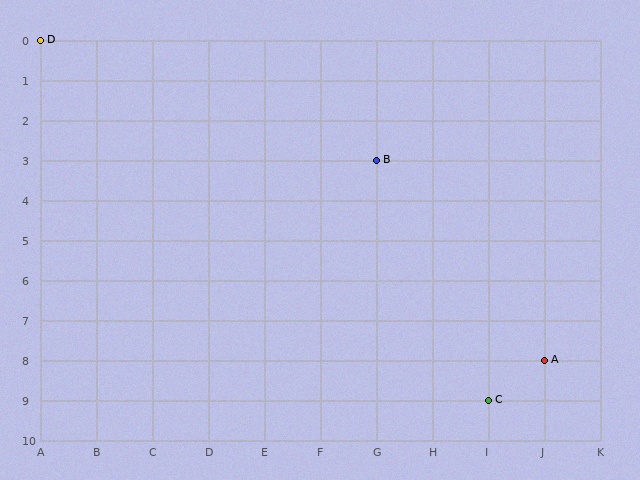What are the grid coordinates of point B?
Point B is at grid coordinates (G, 3).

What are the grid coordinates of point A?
Point A is at grid coordinates (J, 8).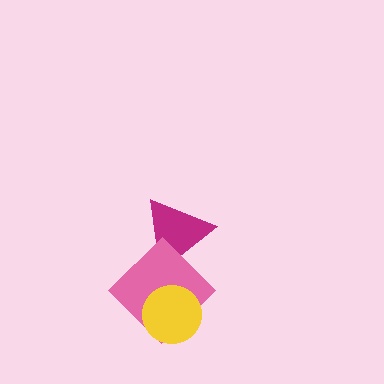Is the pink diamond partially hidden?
Yes, it is partially covered by another shape.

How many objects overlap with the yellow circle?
1 object overlaps with the yellow circle.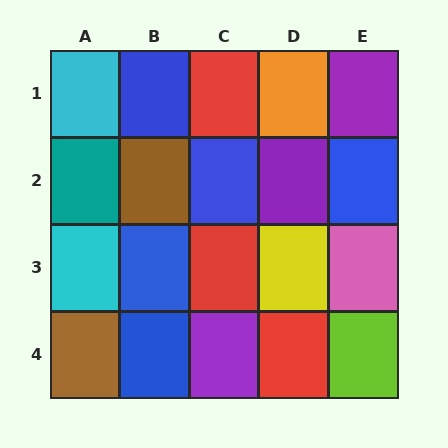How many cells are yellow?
1 cell is yellow.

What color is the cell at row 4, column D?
Red.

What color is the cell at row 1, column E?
Purple.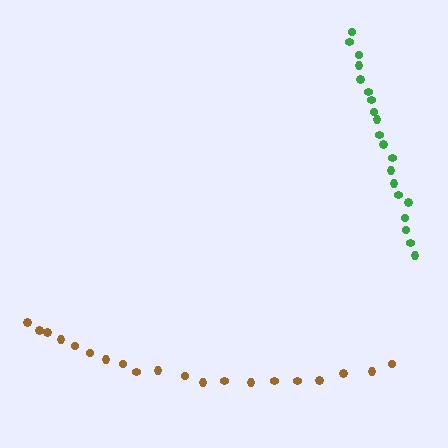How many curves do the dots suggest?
There are 2 distinct paths.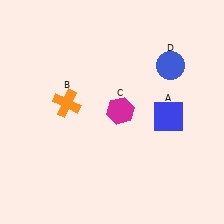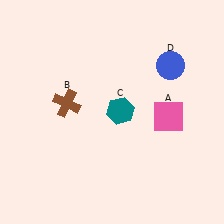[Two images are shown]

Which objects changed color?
A changed from blue to pink. B changed from orange to brown. C changed from magenta to teal.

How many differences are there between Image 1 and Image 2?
There are 3 differences between the two images.